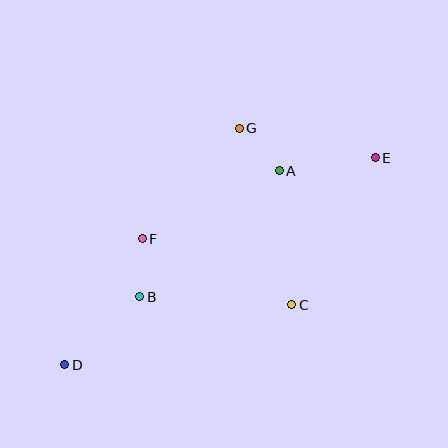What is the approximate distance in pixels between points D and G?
The distance between D and G is approximately 294 pixels.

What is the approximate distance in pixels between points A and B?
The distance between A and B is approximately 188 pixels.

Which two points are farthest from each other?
Points D and E are farthest from each other.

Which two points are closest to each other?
Points B and F are closest to each other.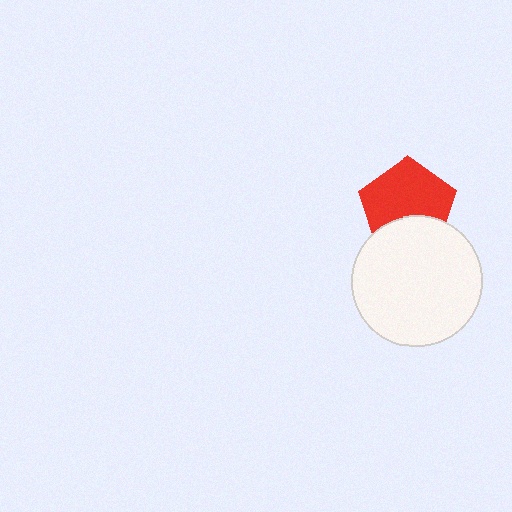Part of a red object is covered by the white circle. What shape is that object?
It is a pentagon.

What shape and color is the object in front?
The object in front is a white circle.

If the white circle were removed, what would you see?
You would see the complete red pentagon.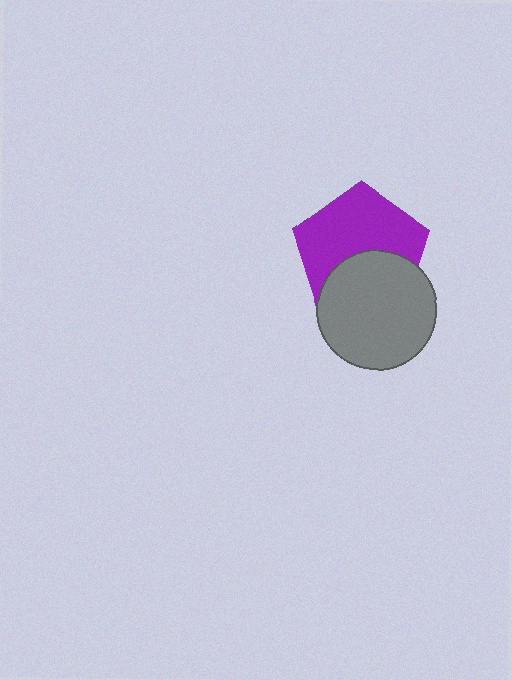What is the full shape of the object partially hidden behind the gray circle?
The partially hidden object is a purple pentagon.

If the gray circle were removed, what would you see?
You would see the complete purple pentagon.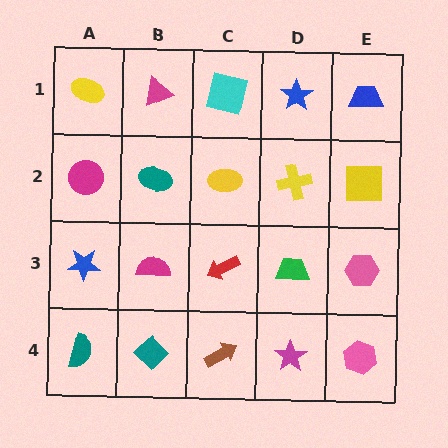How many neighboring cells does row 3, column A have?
3.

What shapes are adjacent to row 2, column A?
A yellow ellipse (row 1, column A), a blue star (row 3, column A), a teal ellipse (row 2, column B).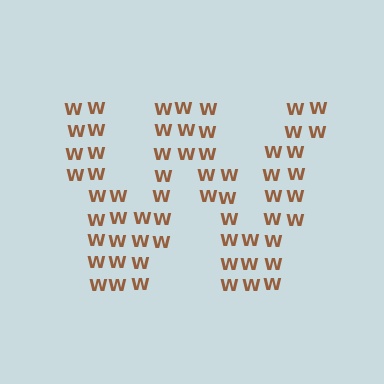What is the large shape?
The large shape is the letter W.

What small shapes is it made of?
It is made of small letter W's.